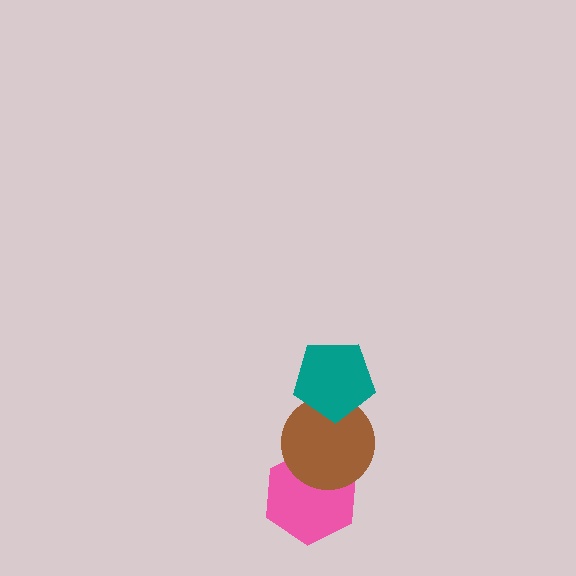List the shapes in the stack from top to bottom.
From top to bottom: the teal pentagon, the brown circle, the pink hexagon.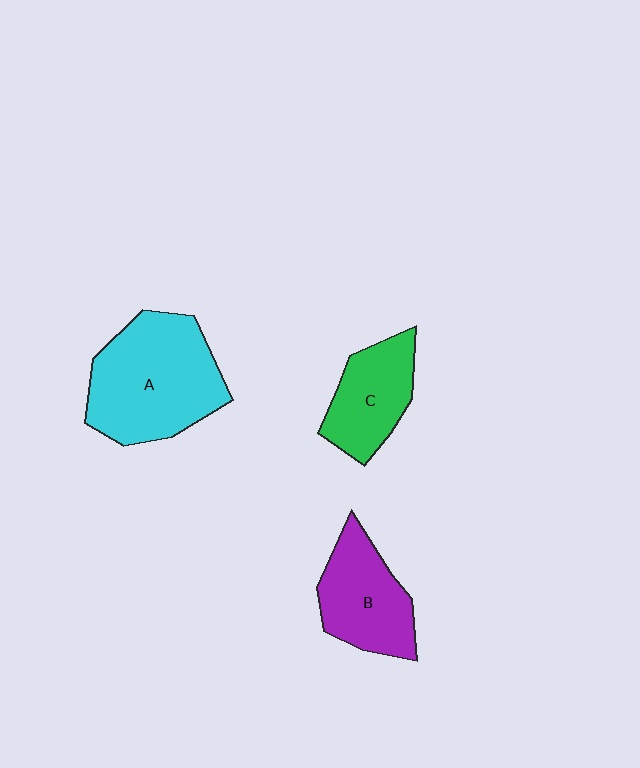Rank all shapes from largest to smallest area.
From largest to smallest: A (cyan), B (purple), C (green).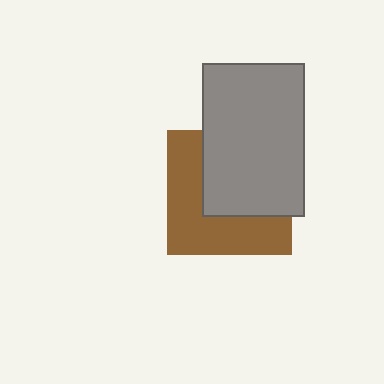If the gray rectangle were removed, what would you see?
You would see the complete brown square.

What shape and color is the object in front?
The object in front is a gray rectangle.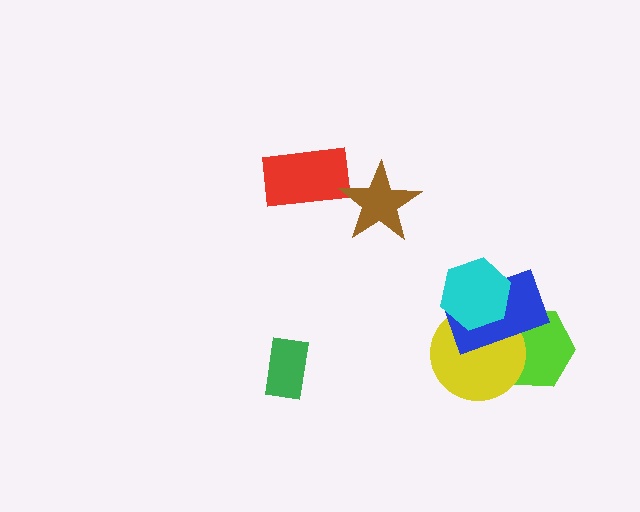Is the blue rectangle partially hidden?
Yes, it is partially covered by another shape.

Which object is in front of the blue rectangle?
The cyan hexagon is in front of the blue rectangle.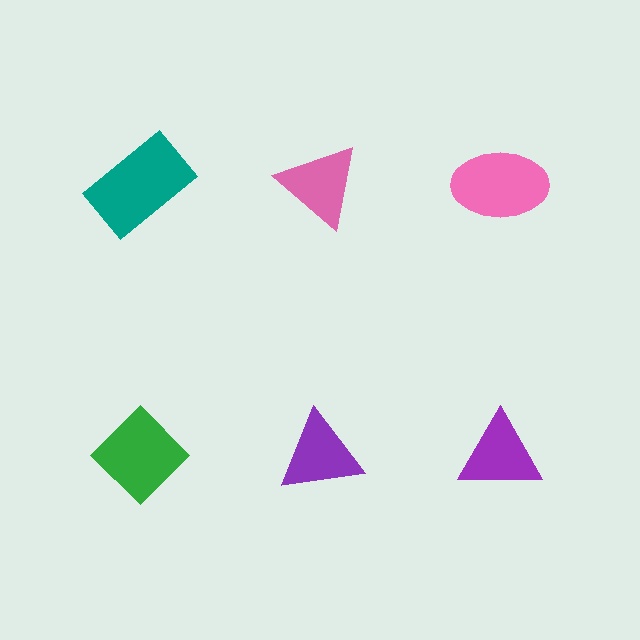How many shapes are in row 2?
3 shapes.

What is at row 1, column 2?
A pink triangle.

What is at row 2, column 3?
A purple triangle.